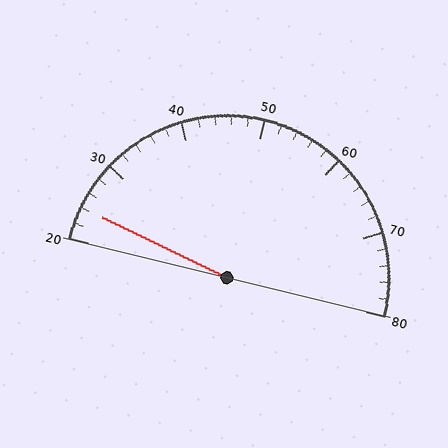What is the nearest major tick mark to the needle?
The nearest major tick mark is 20.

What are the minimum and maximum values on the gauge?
The gauge ranges from 20 to 80.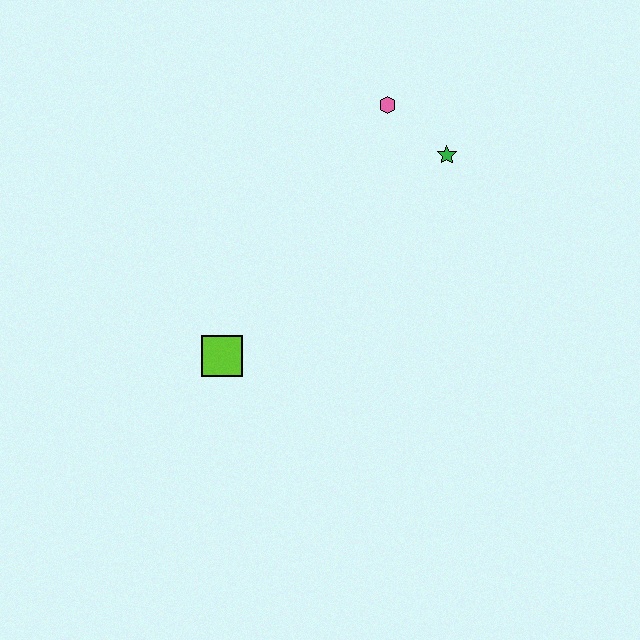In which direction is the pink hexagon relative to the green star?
The pink hexagon is to the left of the green star.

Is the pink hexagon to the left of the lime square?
No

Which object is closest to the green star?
The pink hexagon is closest to the green star.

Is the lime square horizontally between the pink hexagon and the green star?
No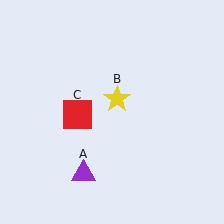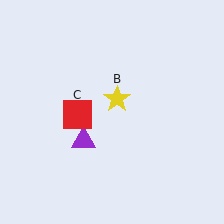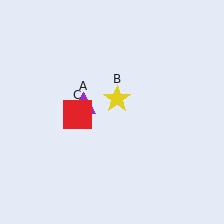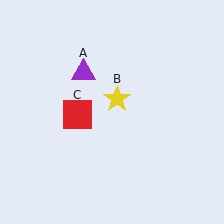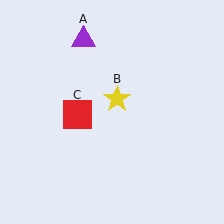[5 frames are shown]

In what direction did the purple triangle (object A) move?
The purple triangle (object A) moved up.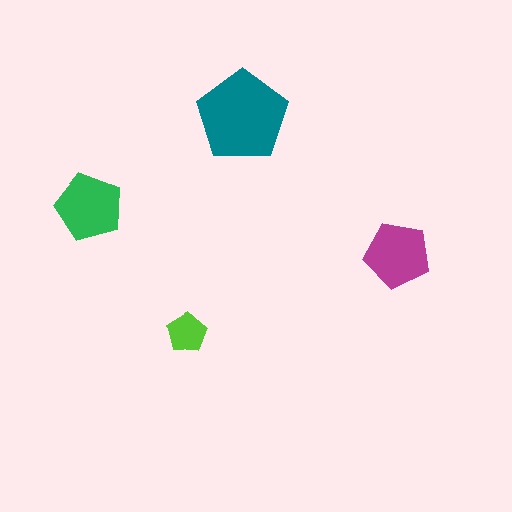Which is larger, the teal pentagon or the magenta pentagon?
The teal one.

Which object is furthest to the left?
The green pentagon is leftmost.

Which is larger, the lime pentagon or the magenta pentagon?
The magenta one.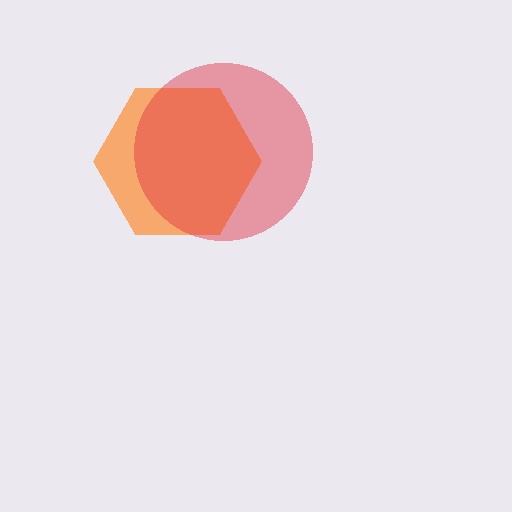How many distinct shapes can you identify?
There are 2 distinct shapes: an orange hexagon, a red circle.